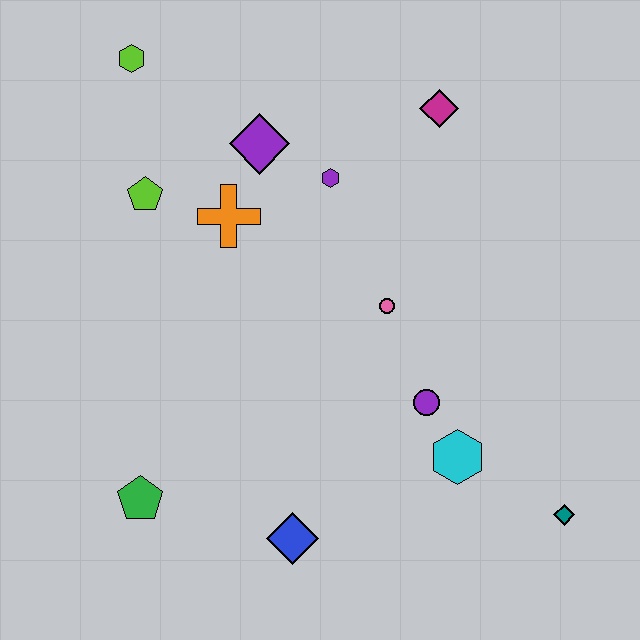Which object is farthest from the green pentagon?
The magenta diamond is farthest from the green pentagon.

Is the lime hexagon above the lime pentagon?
Yes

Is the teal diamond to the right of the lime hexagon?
Yes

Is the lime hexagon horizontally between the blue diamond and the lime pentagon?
No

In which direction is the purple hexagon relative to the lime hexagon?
The purple hexagon is to the right of the lime hexagon.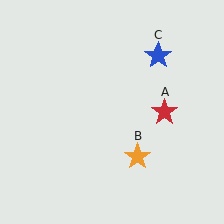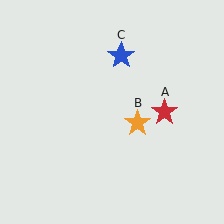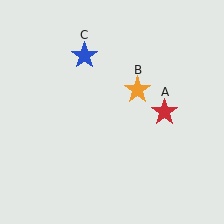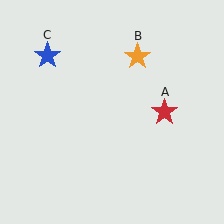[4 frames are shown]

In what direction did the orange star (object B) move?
The orange star (object B) moved up.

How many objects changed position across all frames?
2 objects changed position: orange star (object B), blue star (object C).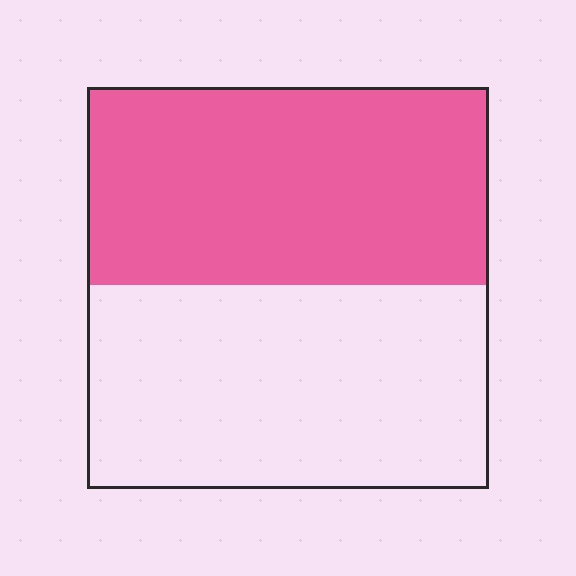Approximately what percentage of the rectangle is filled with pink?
Approximately 50%.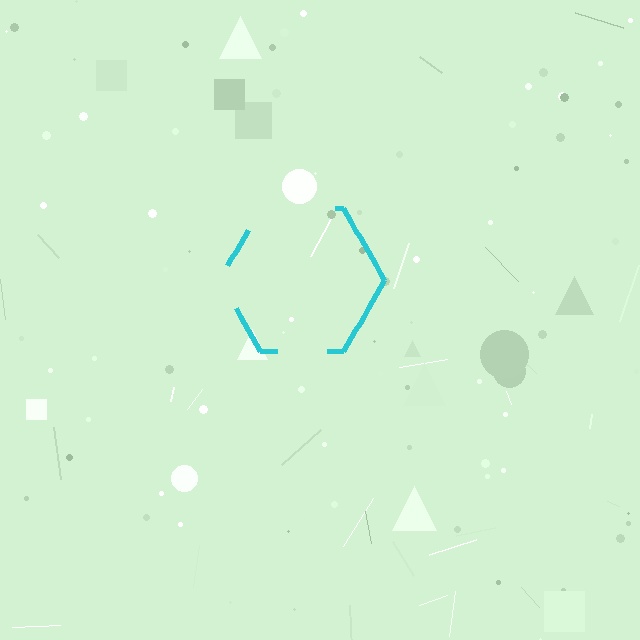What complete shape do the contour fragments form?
The contour fragments form a hexagon.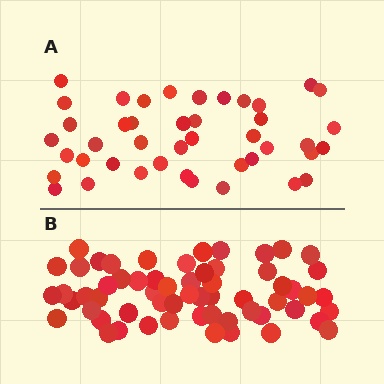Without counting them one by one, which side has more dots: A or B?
Region B (the bottom region) has more dots.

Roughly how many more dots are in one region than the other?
Region B has approximately 15 more dots than region A.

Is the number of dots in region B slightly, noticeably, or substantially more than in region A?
Region B has noticeably more, but not dramatically so. The ratio is roughly 1.4 to 1.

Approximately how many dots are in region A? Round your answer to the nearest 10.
About 40 dots. (The exact count is 43, which rounds to 40.)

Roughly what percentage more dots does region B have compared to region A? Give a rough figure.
About 40% more.